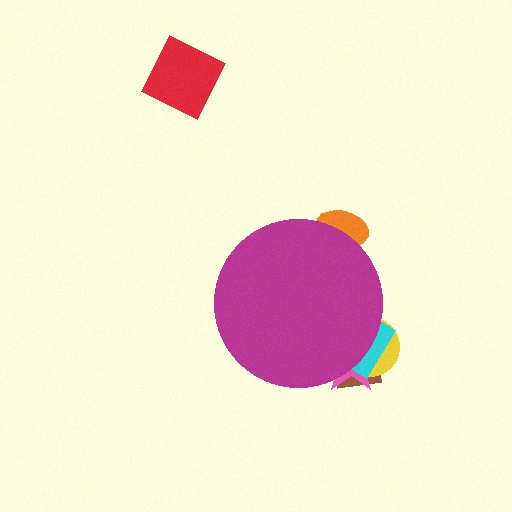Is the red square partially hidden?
No, the red square is fully visible.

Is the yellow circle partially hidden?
Yes, the yellow circle is partially hidden behind the magenta circle.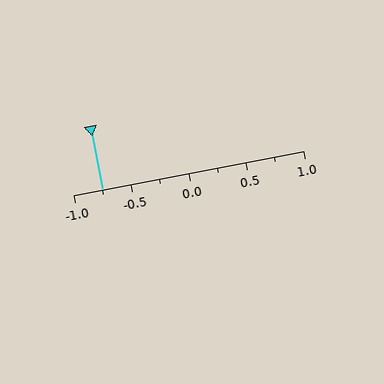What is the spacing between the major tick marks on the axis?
The major ticks are spaced 0.5 apart.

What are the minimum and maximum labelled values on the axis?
The axis runs from -1.0 to 1.0.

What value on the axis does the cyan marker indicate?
The marker indicates approximately -0.75.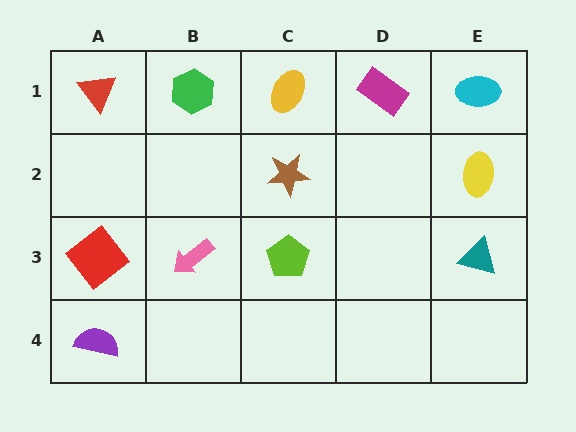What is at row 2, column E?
A yellow ellipse.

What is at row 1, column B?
A green hexagon.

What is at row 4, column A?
A purple semicircle.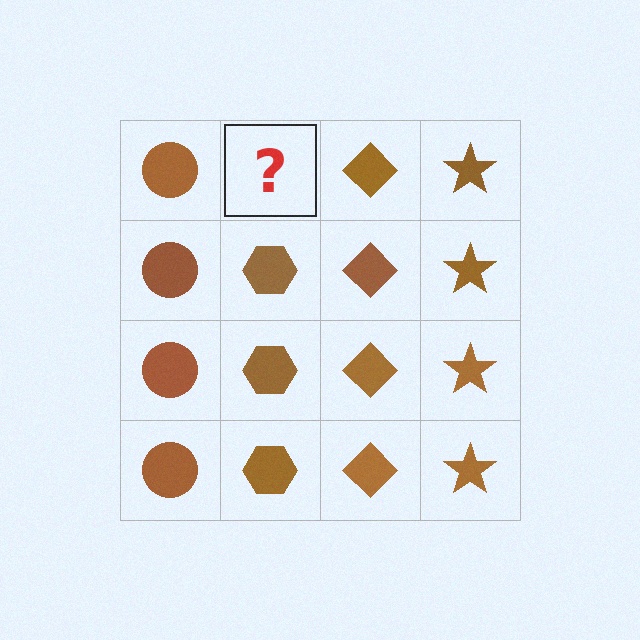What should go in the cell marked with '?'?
The missing cell should contain a brown hexagon.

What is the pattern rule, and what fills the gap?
The rule is that each column has a consistent shape. The gap should be filled with a brown hexagon.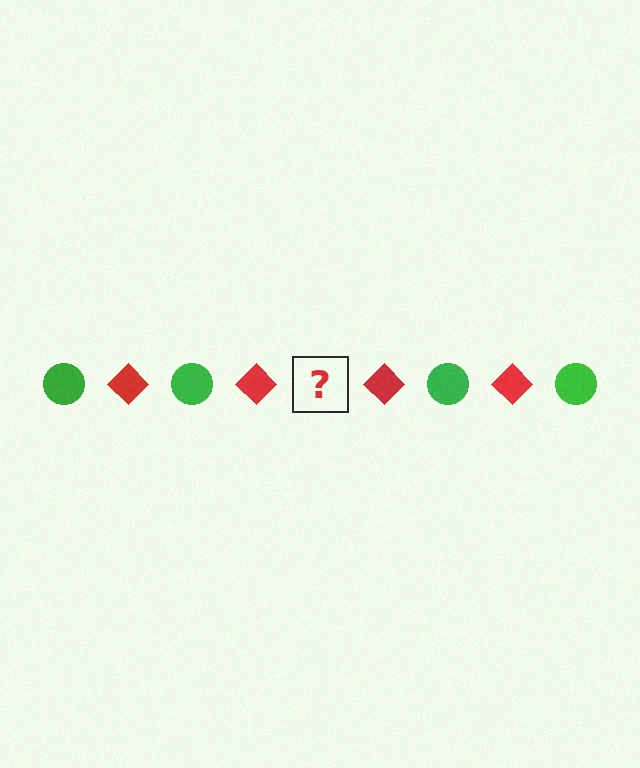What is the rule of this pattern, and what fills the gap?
The rule is that the pattern alternates between green circle and red diamond. The gap should be filled with a green circle.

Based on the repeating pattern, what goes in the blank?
The blank should be a green circle.